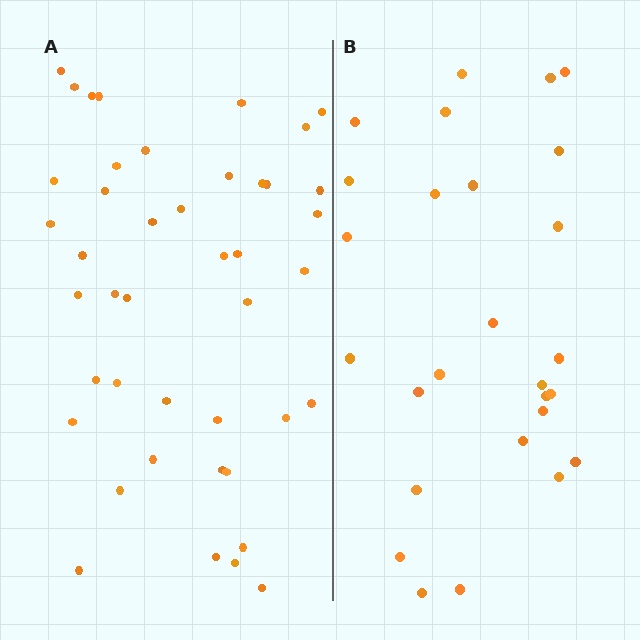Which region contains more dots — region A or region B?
Region A (the left region) has more dots.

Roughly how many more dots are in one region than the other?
Region A has approximately 15 more dots than region B.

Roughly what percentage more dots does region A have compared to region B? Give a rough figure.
About 60% more.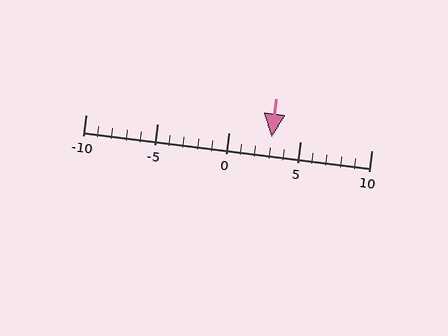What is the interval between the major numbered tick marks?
The major tick marks are spaced 5 units apart.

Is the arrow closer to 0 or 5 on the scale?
The arrow is closer to 5.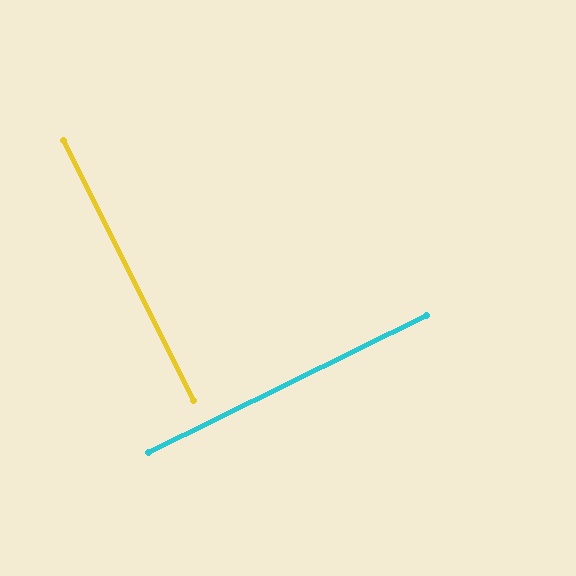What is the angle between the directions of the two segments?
Approximately 90 degrees.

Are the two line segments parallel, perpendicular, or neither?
Perpendicular — they meet at approximately 90°.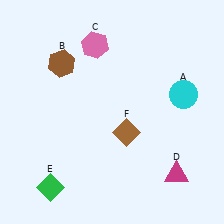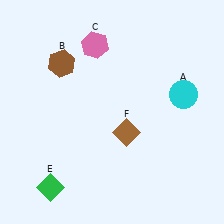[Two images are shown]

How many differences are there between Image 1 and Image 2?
There is 1 difference between the two images.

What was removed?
The magenta triangle (D) was removed in Image 2.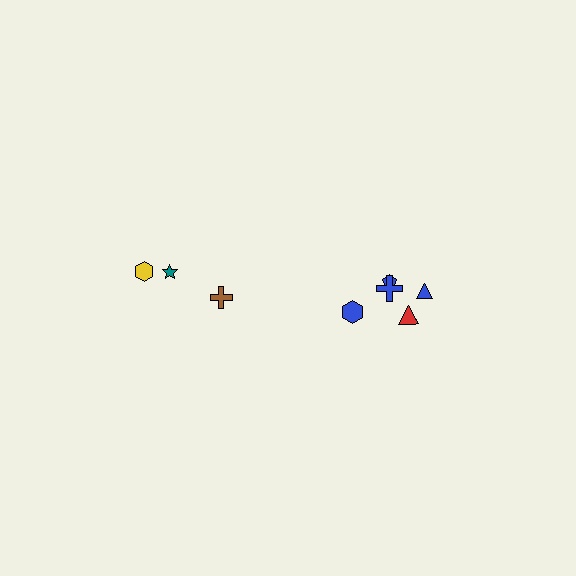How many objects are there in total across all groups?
There are 8 objects.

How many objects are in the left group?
There are 3 objects.